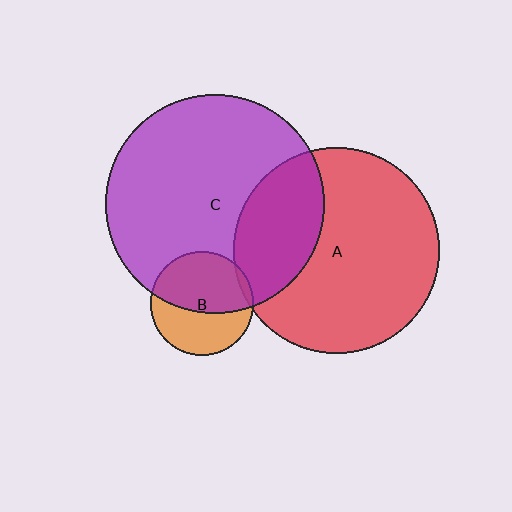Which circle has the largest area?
Circle C (purple).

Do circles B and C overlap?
Yes.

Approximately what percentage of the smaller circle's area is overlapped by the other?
Approximately 55%.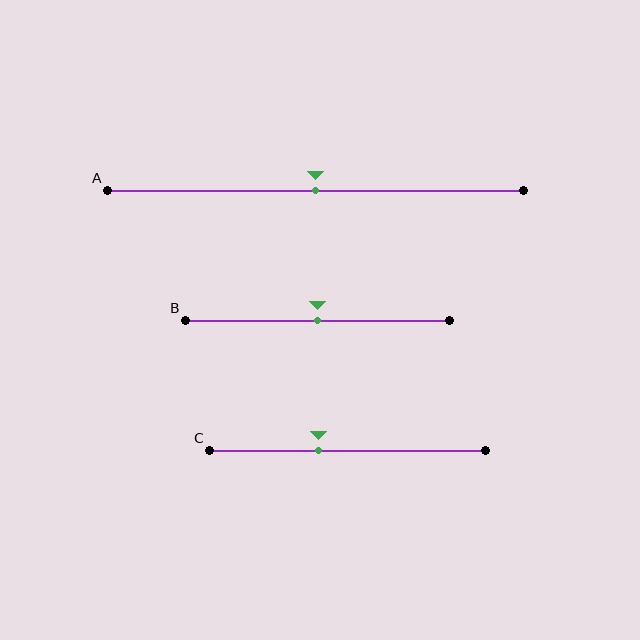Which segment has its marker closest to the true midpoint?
Segment A has its marker closest to the true midpoint.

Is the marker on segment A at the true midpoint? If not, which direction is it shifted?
Yes, the marker on segment A is at the true midpoint.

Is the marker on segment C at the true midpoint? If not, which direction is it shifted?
No, the marker on segment C is shifted to the left by about 10% of the segment length.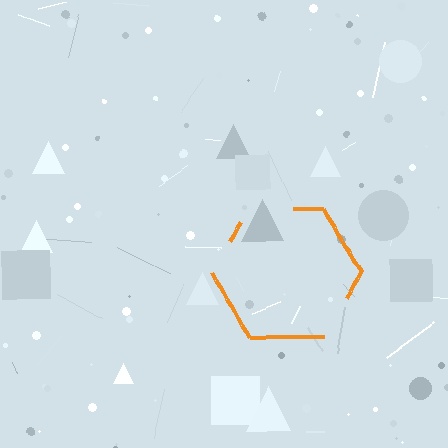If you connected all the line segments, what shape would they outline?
They would outline a hexagon.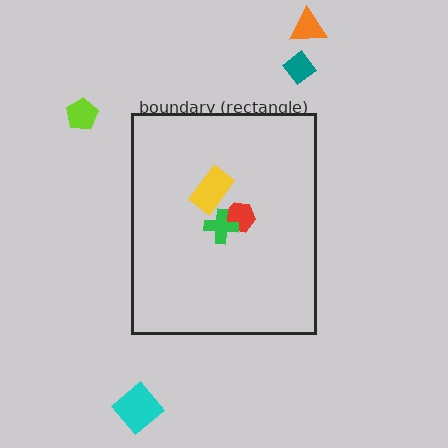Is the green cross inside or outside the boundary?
Inside.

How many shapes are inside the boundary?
3 inside, 4 outside.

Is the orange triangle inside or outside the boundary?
Outside.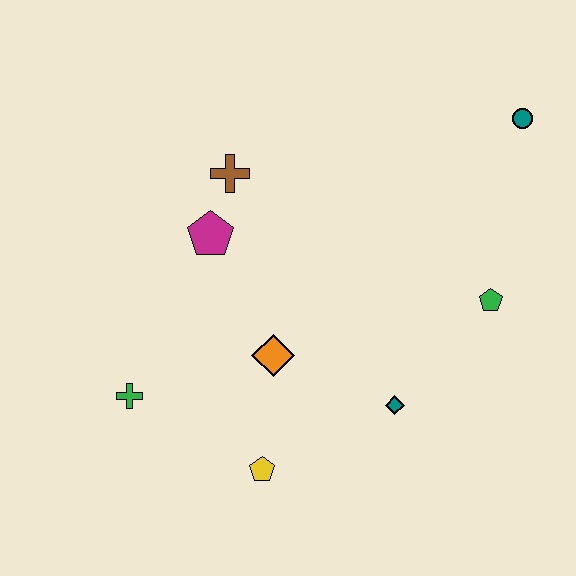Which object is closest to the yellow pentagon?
The orange diamond is closest to the yellow pentagon.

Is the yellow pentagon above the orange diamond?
No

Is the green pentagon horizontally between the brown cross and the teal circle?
Yes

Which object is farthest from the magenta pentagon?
The teal circle is farthest from the magenta pentagon.